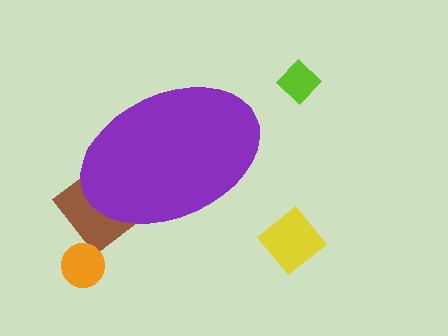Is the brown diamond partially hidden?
Yes, the brown diamond is partially hidden behind the purple ellipse.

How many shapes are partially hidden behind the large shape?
1 shape is partially hidden.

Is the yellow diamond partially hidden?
No, the yellow diamond is fully visible.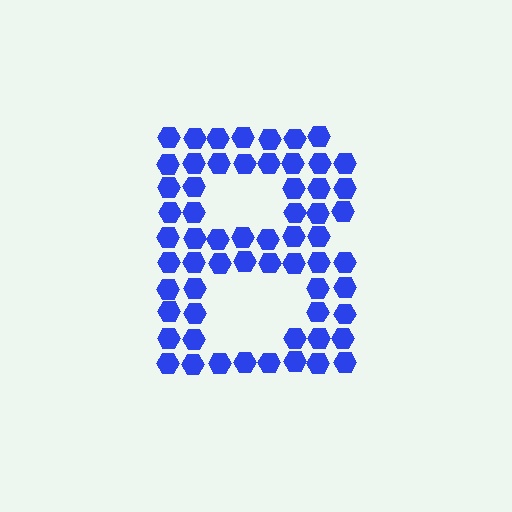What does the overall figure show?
The overall figure shows the letter B.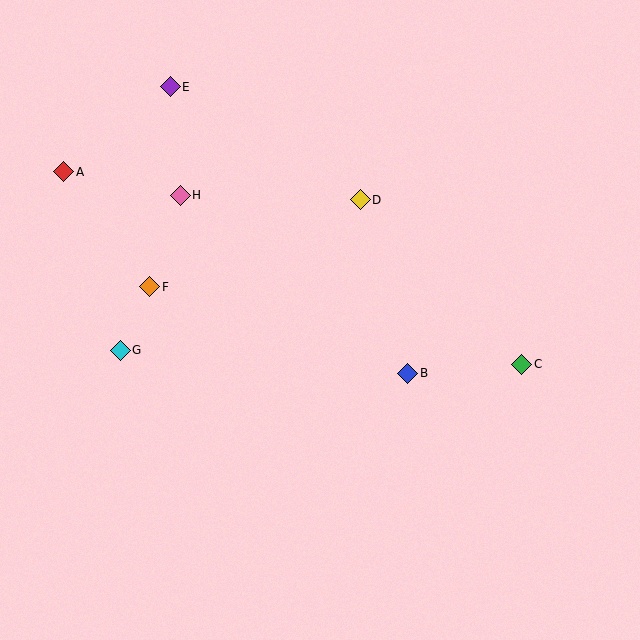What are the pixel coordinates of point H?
Point H is at (180, 195).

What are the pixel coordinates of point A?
Point A is at (64, 172).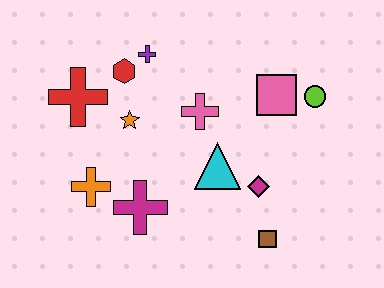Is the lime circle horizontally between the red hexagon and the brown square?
No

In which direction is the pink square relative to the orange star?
The pink square is to the right of the orange star.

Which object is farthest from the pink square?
The orange cross is farthest from the pink square.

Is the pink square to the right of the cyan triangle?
Yes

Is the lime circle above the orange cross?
Yes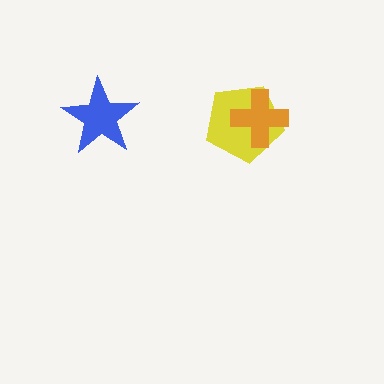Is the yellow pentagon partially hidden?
Yes, it is partially covered by another shape.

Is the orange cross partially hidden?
No, no other shape covers it.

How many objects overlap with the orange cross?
1 object overlaps with the orange cross.